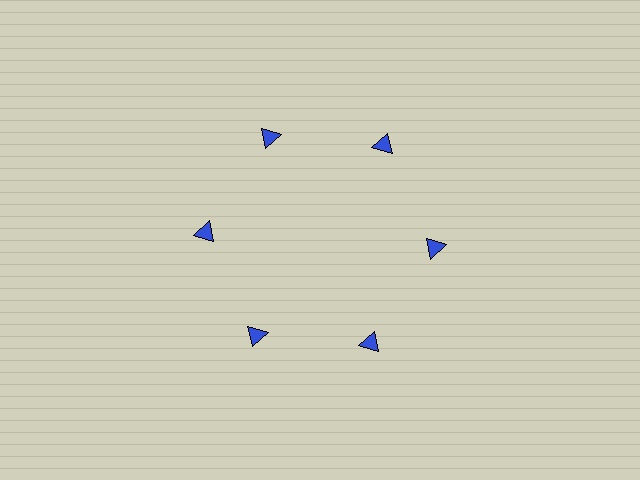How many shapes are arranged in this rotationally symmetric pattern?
There are 6 shapes, arranged in 6 groups of 1.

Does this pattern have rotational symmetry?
Yes, this pattern has 6-fold rotational symmetry. It looks the same after rotating 60 degrees around the center.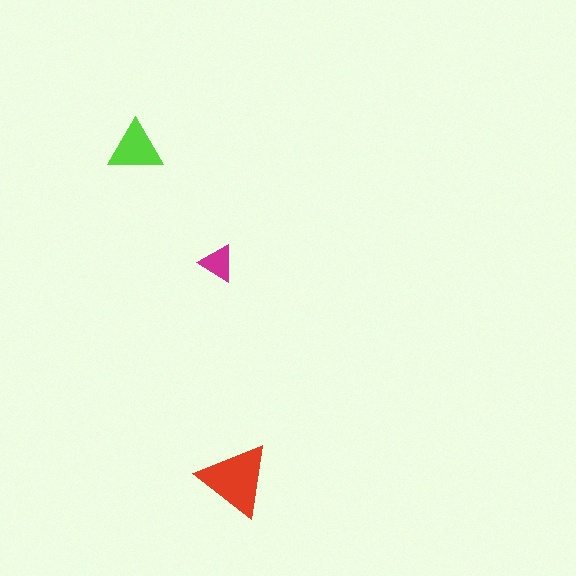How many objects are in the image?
There are 3 objects in the image.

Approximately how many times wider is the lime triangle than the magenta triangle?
About 1.5 times wider.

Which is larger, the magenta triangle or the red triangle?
The red one.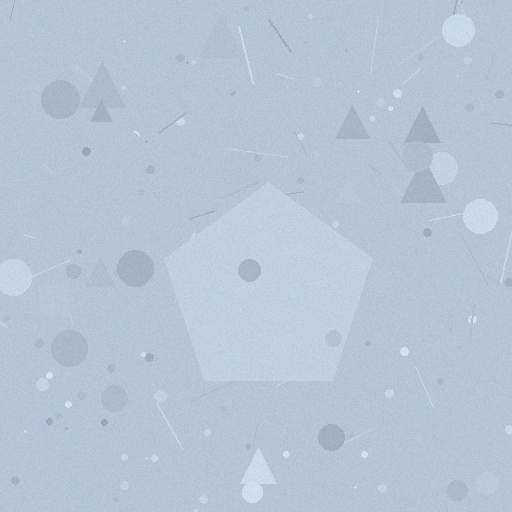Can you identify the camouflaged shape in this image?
The camouflaged shape is a pentagon.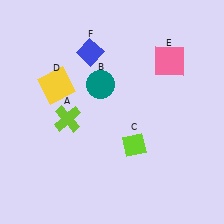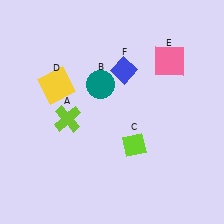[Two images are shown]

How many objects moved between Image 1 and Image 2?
1 object moved between the two images.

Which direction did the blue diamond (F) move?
The blue diamond (F) moved right.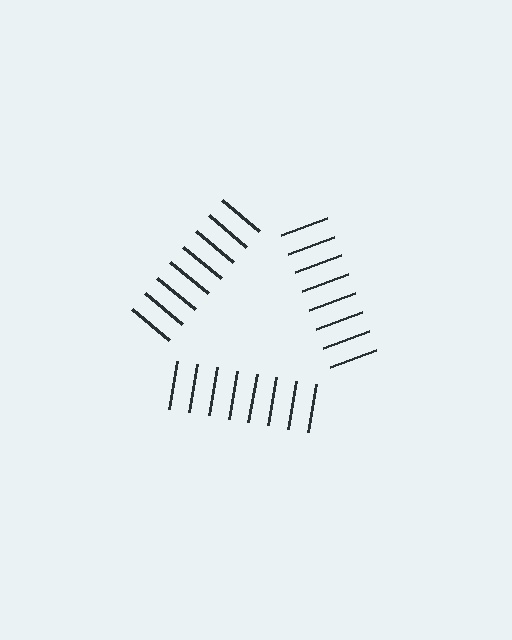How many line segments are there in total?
24 — 8 along each of the 3 edges.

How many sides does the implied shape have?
3 sides — the line-ends trace a triangle.